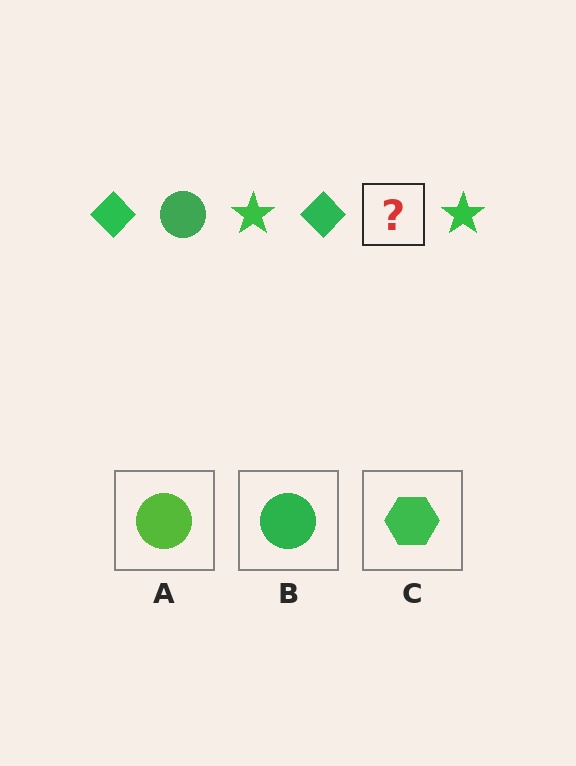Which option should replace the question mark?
Option B.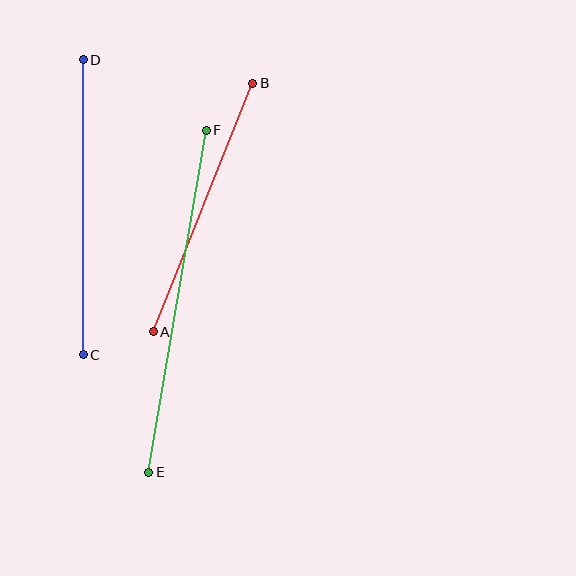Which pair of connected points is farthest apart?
Points E and F are farthest apart.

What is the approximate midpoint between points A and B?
The midpoint is at approximately (203, 207) pixels.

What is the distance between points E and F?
The distance is approximately 347 pixels.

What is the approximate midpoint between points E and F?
The midpoint is at approximately (177, 301) pixels.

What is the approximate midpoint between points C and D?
The midpoint is at approximately (83, 207) pixels.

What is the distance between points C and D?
The distance is approximately 295 pixels.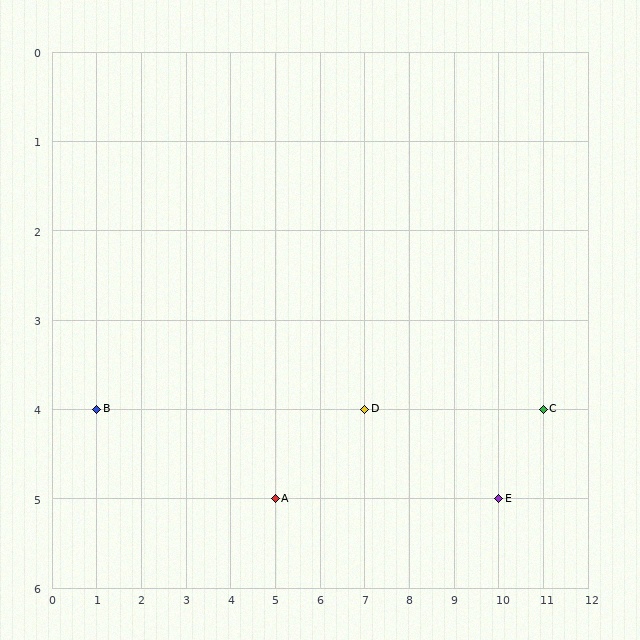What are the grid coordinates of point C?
Point C is at grid coordinates (11, 4).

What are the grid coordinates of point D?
Point D is at grid coordinates (7, 4).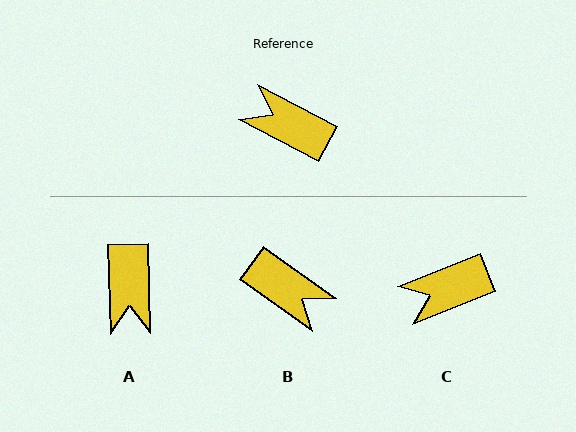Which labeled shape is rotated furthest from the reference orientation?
B, about 173 degrees away.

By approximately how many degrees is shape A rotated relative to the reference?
Approximately 120 degrees counter-clockwise.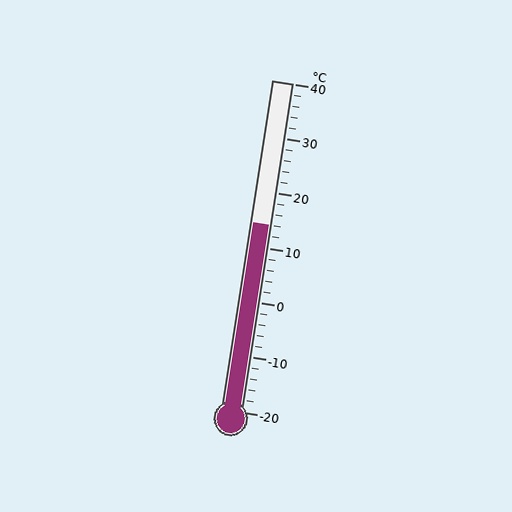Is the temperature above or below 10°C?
The temperature is above 10°C.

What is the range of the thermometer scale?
The thermometer scale ranges from -20°C to 40°C.